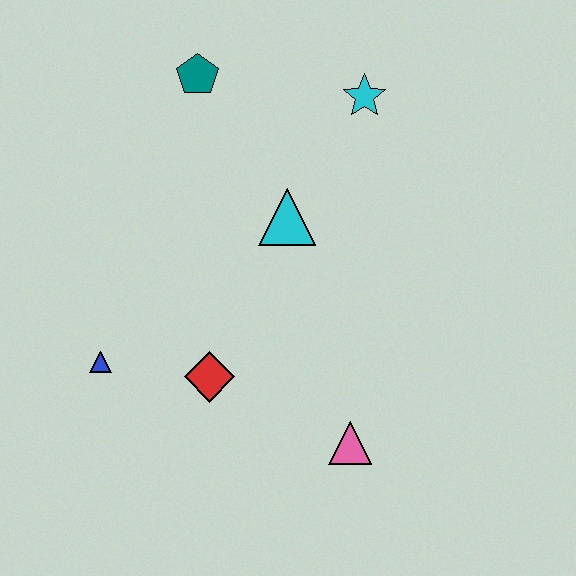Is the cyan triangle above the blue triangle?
Yes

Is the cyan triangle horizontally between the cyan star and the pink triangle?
No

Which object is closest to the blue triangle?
The red diamond is closest to the blue triangle.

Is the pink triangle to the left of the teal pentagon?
No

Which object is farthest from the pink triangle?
The teal pentagon is farthest from the pink triangle.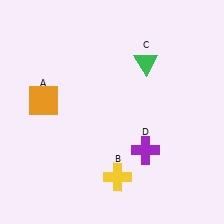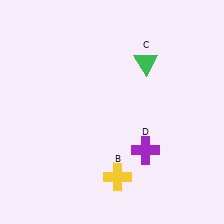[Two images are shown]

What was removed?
The orange square (A) was removed in Image 2.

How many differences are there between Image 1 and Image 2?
There is 1 difference between the two images.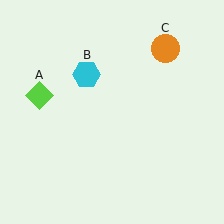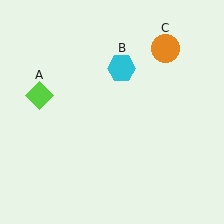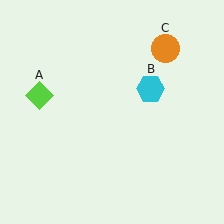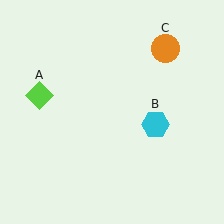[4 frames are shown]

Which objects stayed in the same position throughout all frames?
Lime diamond (object A) and orange circle (object C) remained stationary.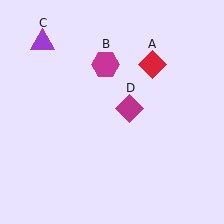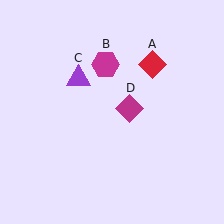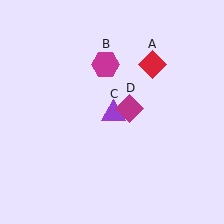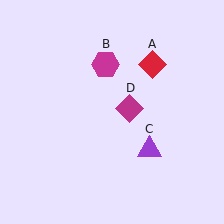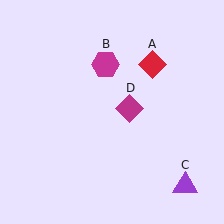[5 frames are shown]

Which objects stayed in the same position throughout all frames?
Red diamond (object A) and magenta hexagon (object B) and magenta diamond (object D) remained stationary.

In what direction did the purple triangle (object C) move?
The purple triangle (object C) moved down and to the right.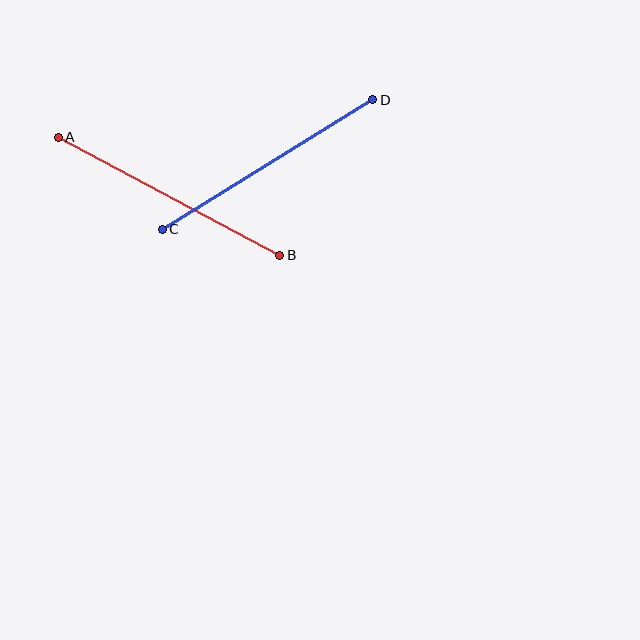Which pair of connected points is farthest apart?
Points A and B are farthest apart.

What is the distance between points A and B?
The distance is approximately 251 pixels.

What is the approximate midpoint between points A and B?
The midpoint is at approximately (169, 196) pixels.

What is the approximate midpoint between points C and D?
The midpoint is at approximately (267, 164) pixels.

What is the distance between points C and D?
The distance is approximately 247 pixels.